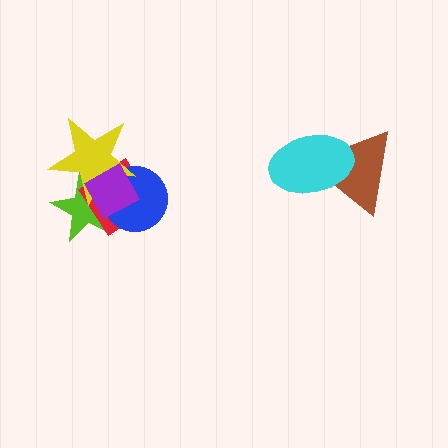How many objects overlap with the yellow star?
4 objects overlap with the yellow star.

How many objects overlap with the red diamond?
4 objects overlap with the red diamond.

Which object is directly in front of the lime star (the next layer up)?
The red diamond is directly in front of the lime star.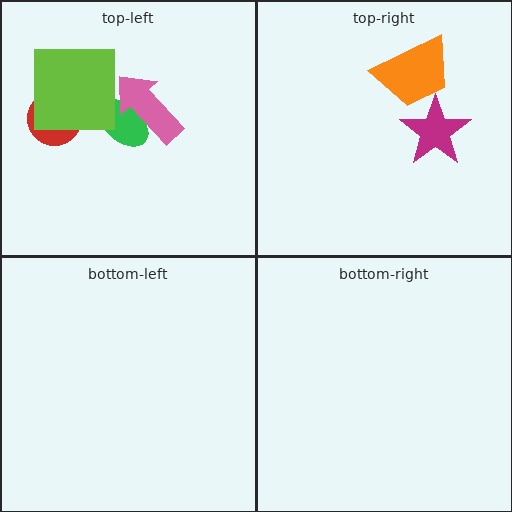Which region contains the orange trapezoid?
The top-right region.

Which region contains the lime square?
The top-left region.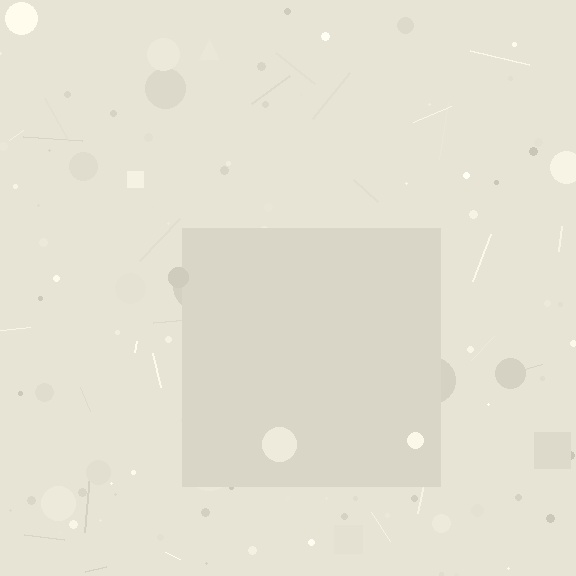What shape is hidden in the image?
A square is hidden in the image.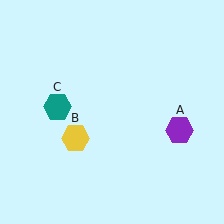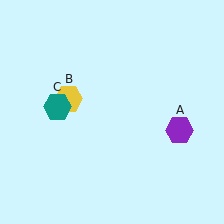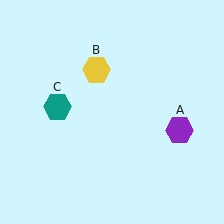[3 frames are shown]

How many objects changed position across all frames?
1 object changed position: yellow hexagon (object B).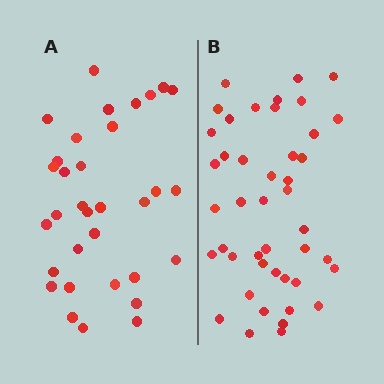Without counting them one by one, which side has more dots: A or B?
Region B (the right region) has more dots.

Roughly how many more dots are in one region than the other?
Region B has roughly 12 or so more dots than region A.